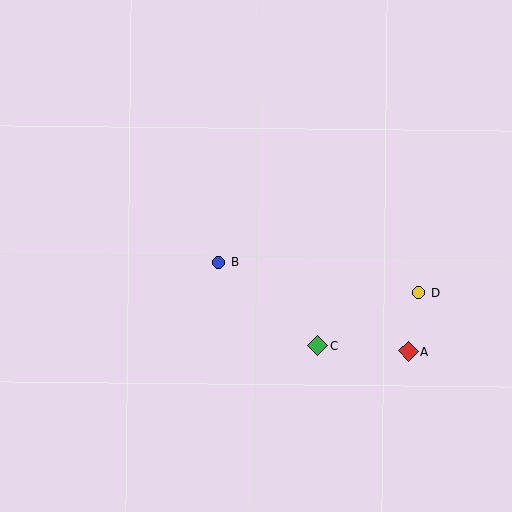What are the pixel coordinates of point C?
Point C is at (318, 345).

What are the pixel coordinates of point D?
Point D is at (419, 292).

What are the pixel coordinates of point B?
Point B is at (218, 262).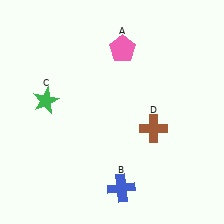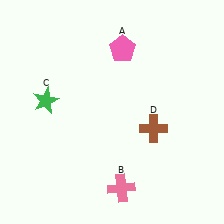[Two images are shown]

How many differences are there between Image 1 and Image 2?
There is 1 difference between the two images.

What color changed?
The cross (B) changed from blue in Image 1 to pink in Image 2.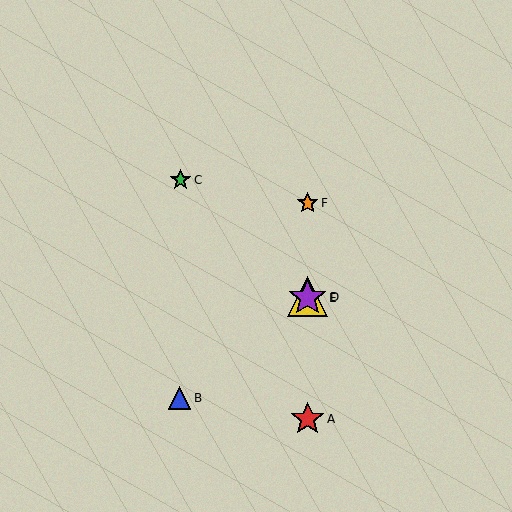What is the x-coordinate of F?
Object F is at x≈308.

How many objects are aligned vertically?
4 objects (A, D, E, F) are aligned vertically.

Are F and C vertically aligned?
No, F is at x≈308 and C is at x≈180.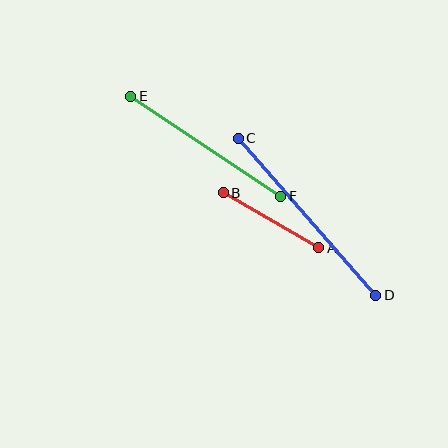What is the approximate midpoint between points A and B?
The midpoint is at approximately (271, 220) pixels.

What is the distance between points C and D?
The distance is approximately 209 pixels.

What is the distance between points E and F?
The distance is approximately 180 pixels.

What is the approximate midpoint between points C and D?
The midpoint is at approximately (307, 217) pixels.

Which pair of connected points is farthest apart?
Points C and D are farthest apart.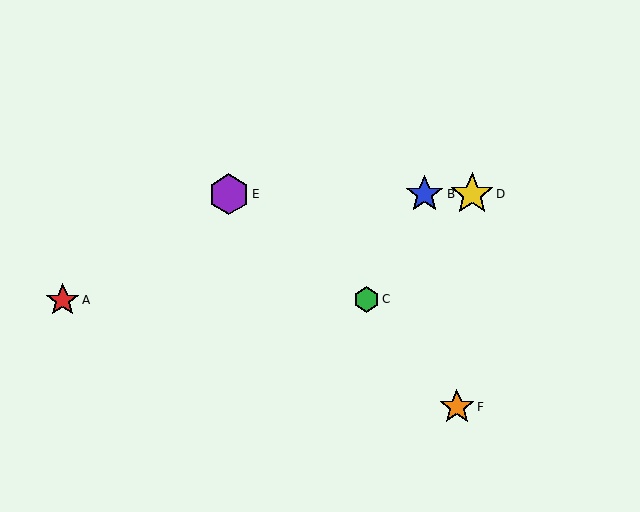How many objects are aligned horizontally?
3 objects (B, D, E) are aligned horizontally.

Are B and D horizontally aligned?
Yes, both are at y≈194.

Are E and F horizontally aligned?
No, E is at y≈194 and F is at y≈407.